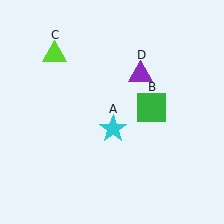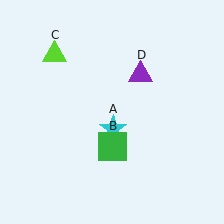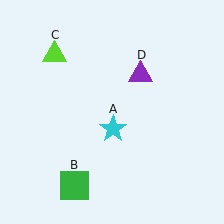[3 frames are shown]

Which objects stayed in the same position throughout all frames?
Cyan star (object A) and lime triangle (object C) and purple triangle (object D) remained stationary.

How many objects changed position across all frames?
1 object changed position: green square (object B).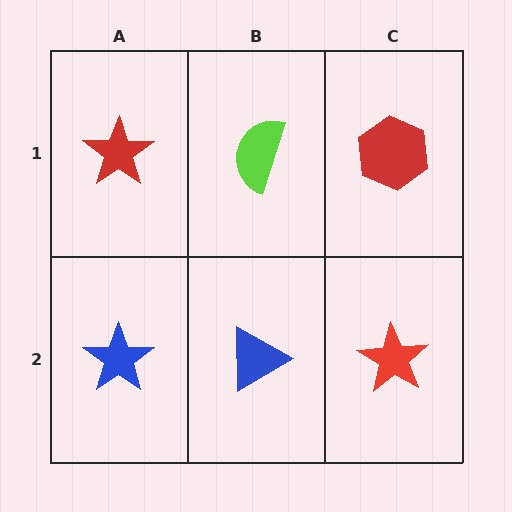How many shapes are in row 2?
3 shapes.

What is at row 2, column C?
A red star.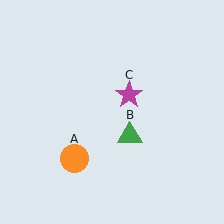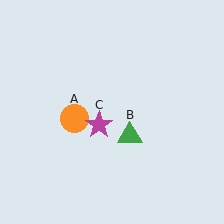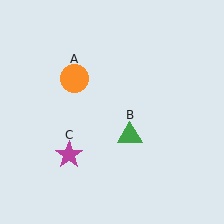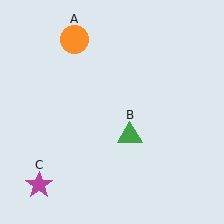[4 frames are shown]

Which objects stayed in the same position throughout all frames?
Green triangle (object B) remained stationary.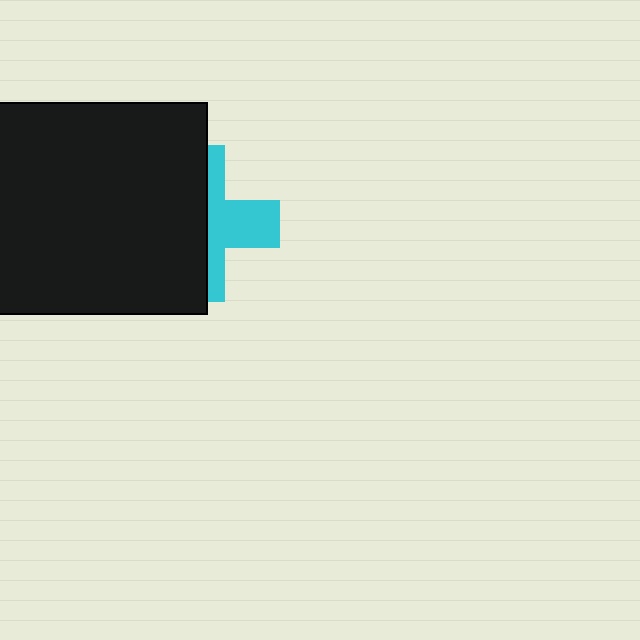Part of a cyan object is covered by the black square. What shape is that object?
It is a cross.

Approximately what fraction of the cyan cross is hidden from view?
Roughly 57% of the cyan cross is hidden behind the black square.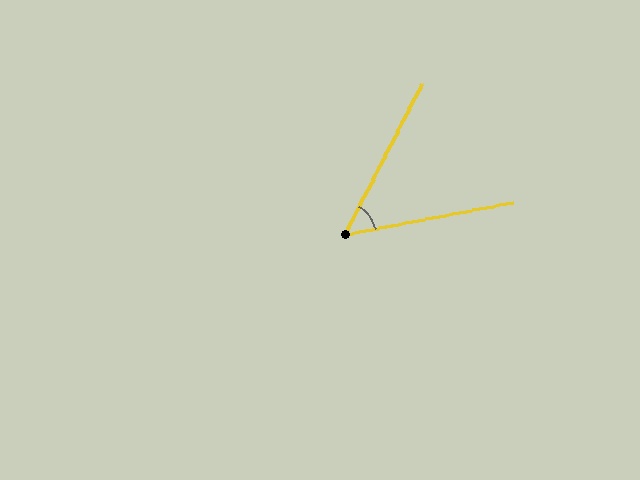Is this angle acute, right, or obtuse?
It is acute.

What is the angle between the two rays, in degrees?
Approximately 52 degrees.